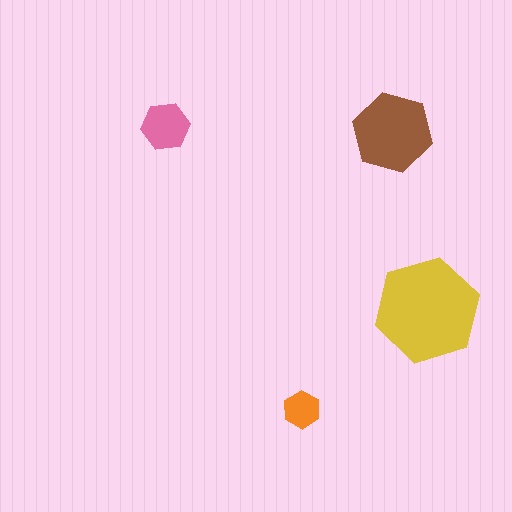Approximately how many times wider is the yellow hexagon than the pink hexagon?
About 2 times wider.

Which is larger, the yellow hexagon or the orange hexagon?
The yellow one.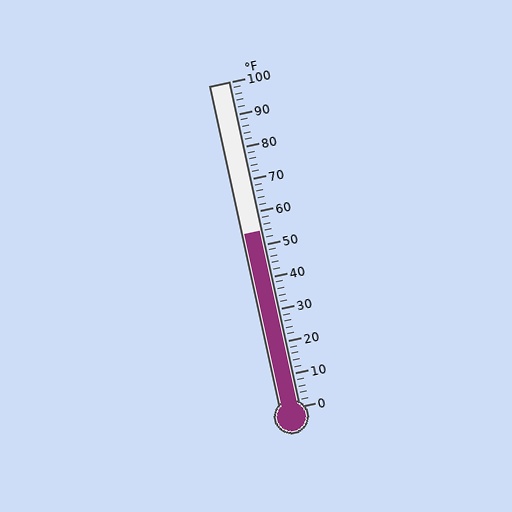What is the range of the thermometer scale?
The thermometer scale ranges from 0°F to 100°F.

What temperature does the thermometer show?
The thermometer shows approximately 54°F.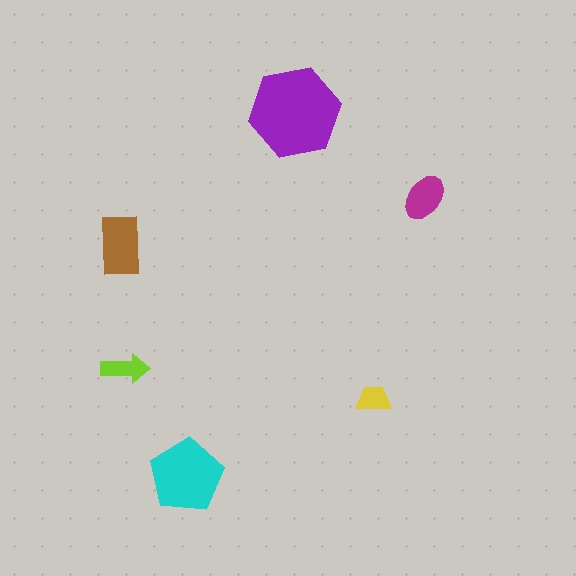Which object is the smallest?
The yellow trapezoid.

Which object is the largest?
The purple hexagon.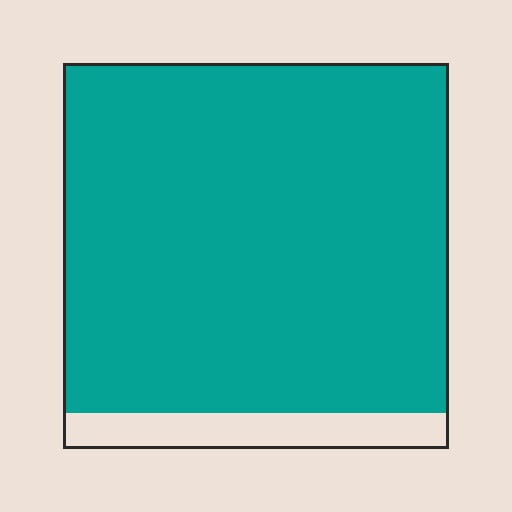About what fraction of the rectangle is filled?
About nine tenths (9/10).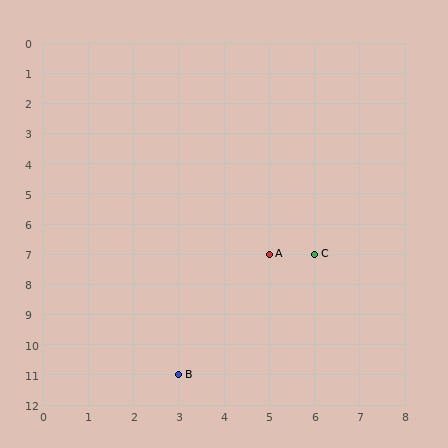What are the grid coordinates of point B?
Point B is at grid coordinates (3, 11).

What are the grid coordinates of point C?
Point C is at grid coordinates (6, 7).